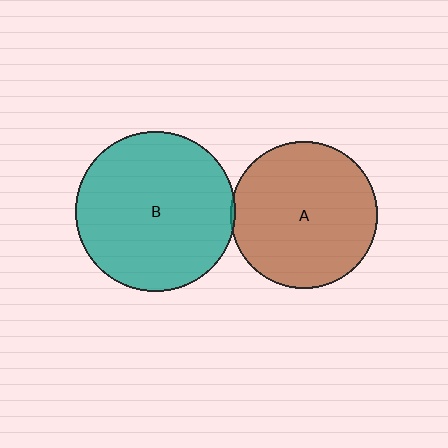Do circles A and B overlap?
Yes.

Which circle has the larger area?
Circle B (teal).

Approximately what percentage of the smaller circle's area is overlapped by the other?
Approximately 5%.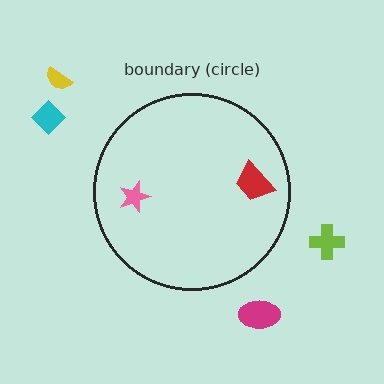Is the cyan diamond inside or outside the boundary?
Outside.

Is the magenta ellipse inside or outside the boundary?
Outside.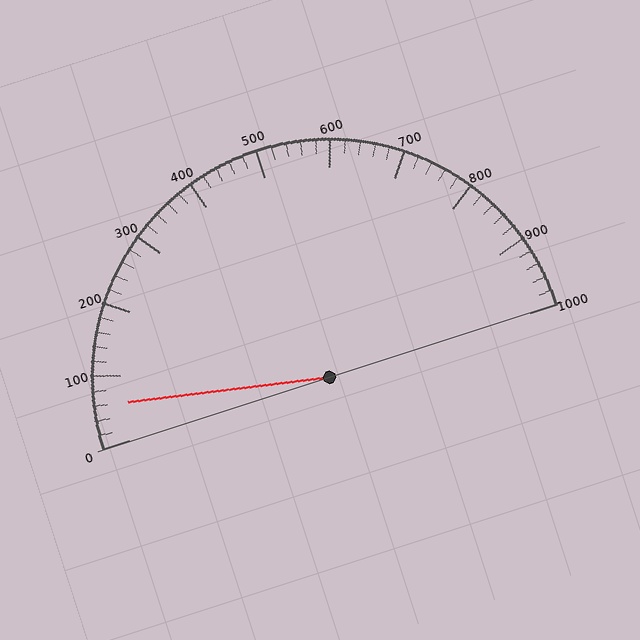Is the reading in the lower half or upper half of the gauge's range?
The reading is in the lower half of the range (0 to 1000).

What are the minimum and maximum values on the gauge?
The gauge ranges from 0 to 1000.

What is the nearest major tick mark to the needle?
The nearest major tick mark is 100.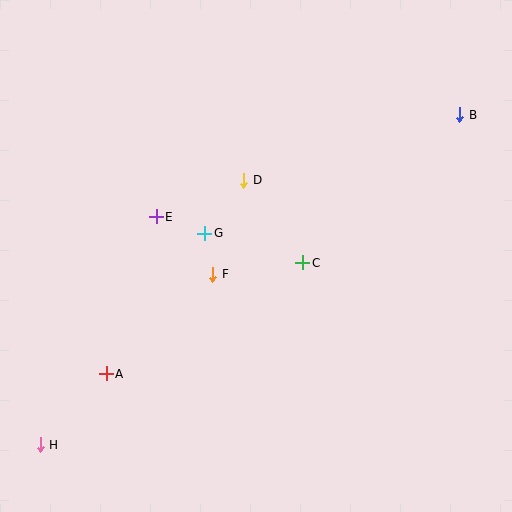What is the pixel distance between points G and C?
The distance between G and C is 102 pixels.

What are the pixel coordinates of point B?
Point B is at (460, 115).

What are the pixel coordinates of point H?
Point H is at (40, 445).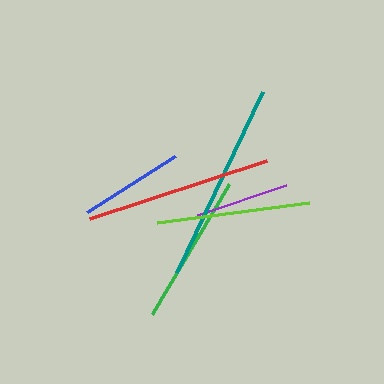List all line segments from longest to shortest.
From longest to shortest: teal, red, lime, green, blue, purple.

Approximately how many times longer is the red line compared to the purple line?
The red line is approximately 2.0 times the length of the purple line.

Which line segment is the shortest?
The purple line is the shortest at approximately 94 pixels.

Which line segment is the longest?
The teal line is the longest at approximately 200 pixels.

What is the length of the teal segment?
The teal segment is approximately 200 pixels long.